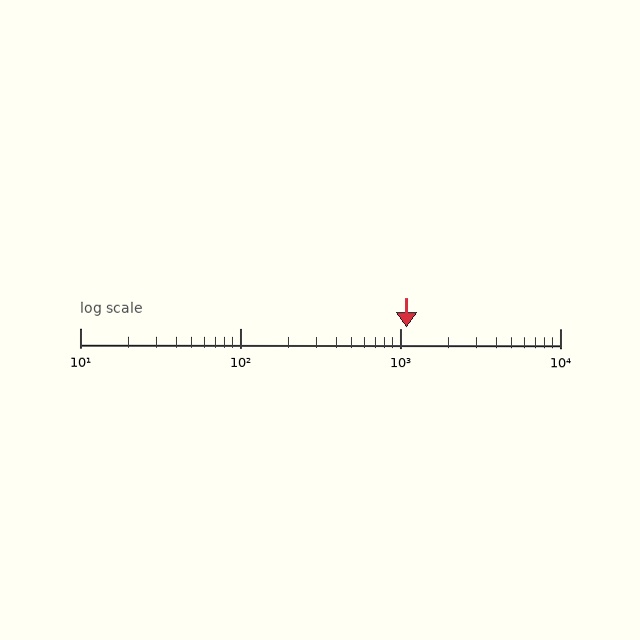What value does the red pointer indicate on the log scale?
The pointer indicates approximately 1100.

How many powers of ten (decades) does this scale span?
The scale spans 3 decades, from 10 to 10000.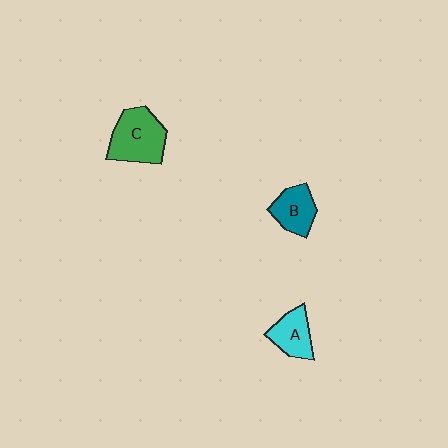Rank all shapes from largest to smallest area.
From largest to smallest: C (green), B (teal), A (cyan).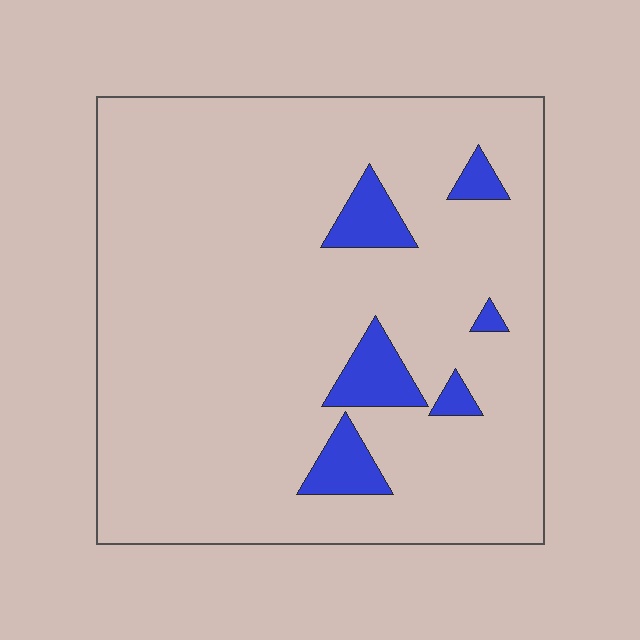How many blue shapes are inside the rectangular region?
6.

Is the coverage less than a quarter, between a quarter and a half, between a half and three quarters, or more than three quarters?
Less than a quarter.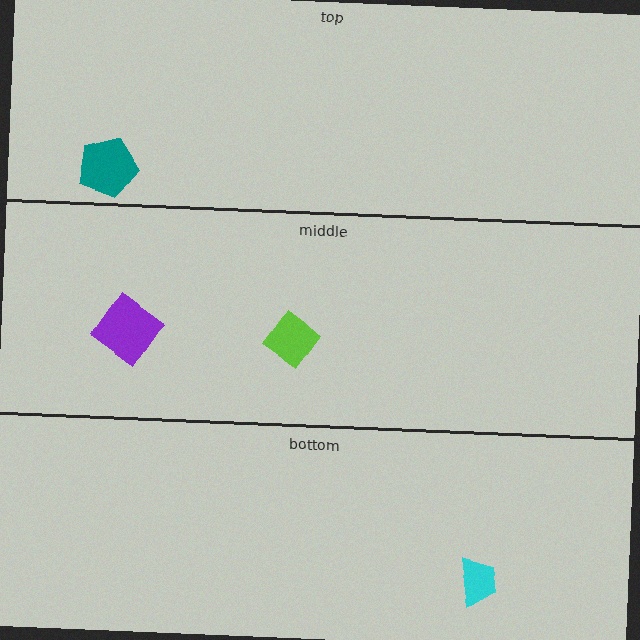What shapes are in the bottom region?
The cyan trapezoid.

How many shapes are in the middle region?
2.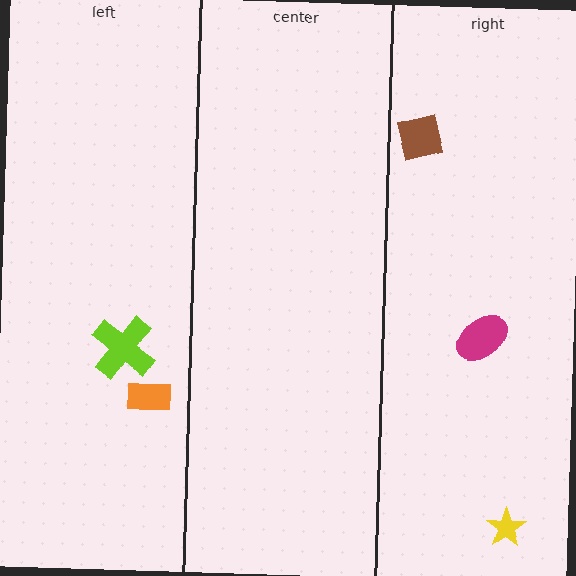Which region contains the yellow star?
The right region.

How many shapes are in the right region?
3.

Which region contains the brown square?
The right region.